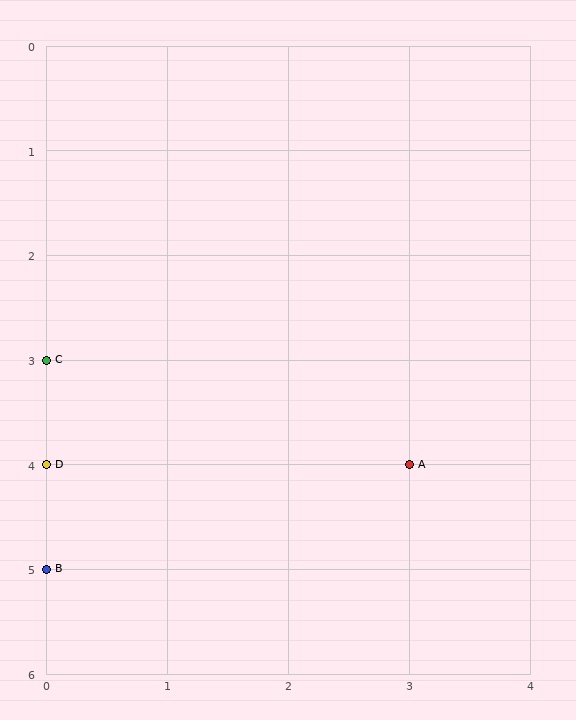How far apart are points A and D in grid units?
Points A and D are 3 columns apart.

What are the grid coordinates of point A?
Point A is at grid coordinates (3, 4).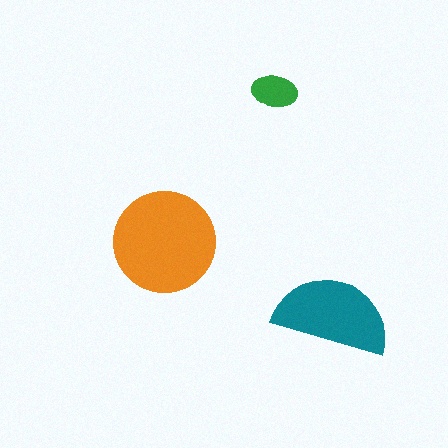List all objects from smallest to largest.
The green ellipse, the teal semicircle, the orange circle.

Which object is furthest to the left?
The orange circle is leftmost.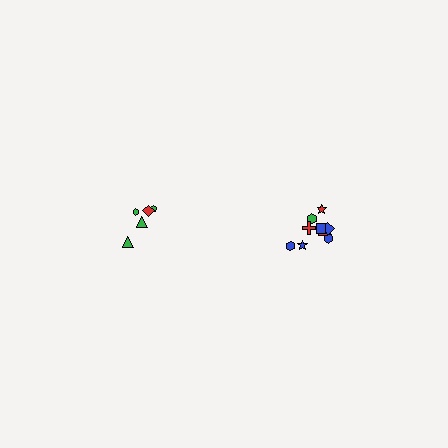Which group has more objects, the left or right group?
The right group.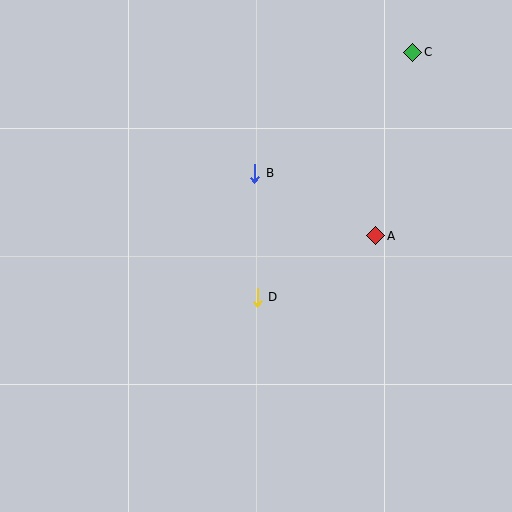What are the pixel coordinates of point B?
Point B is at (255, 173).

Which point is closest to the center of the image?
Point D at (257, 297) is closest to the center.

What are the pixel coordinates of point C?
Point C is at (413, 52).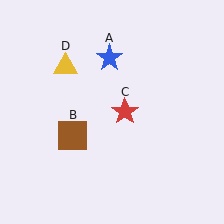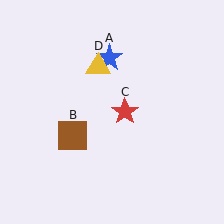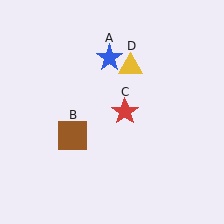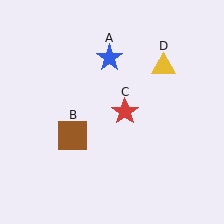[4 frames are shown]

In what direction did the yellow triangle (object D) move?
The yellow triangle (object D) moved right.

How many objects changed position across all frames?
1 object changed position: yellow triangle (object D).